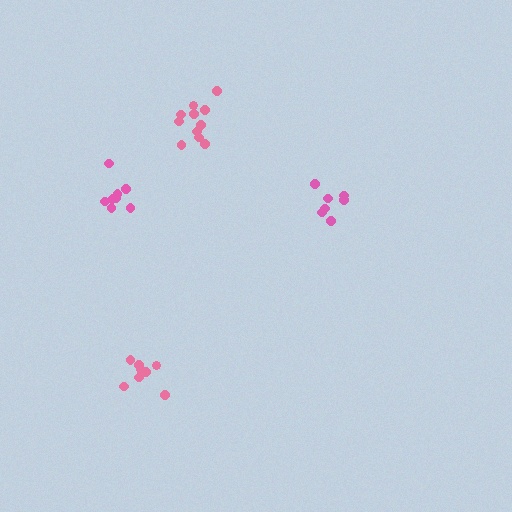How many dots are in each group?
Group 1: 11 dots, Group 2: 7 dots, Group 3: 9 dots, Group 4: 8 dots (35 total).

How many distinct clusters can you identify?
There are 4 distinct clusters.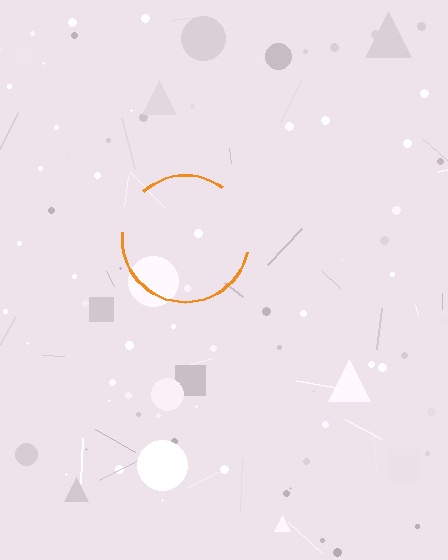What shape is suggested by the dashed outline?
The dashed outline suggests a circle.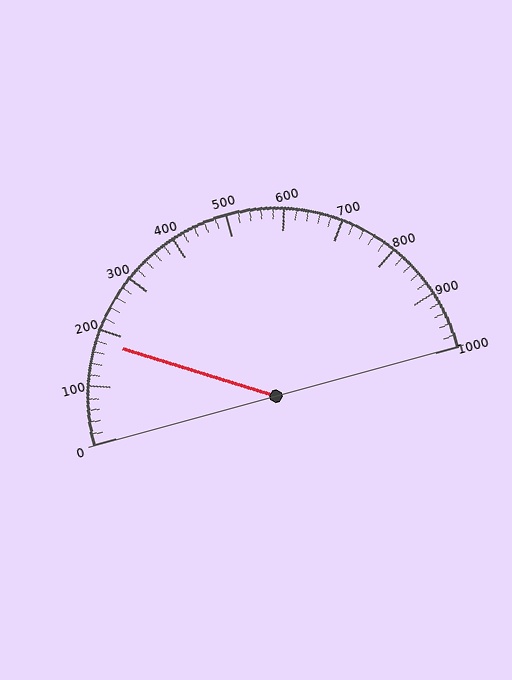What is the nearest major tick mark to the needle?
The nearest major tick mark is 200.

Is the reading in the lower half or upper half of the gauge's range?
The reading is in the lower half of the range (0 to 1000).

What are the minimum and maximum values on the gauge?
The gauge ranges from 0 to 1000.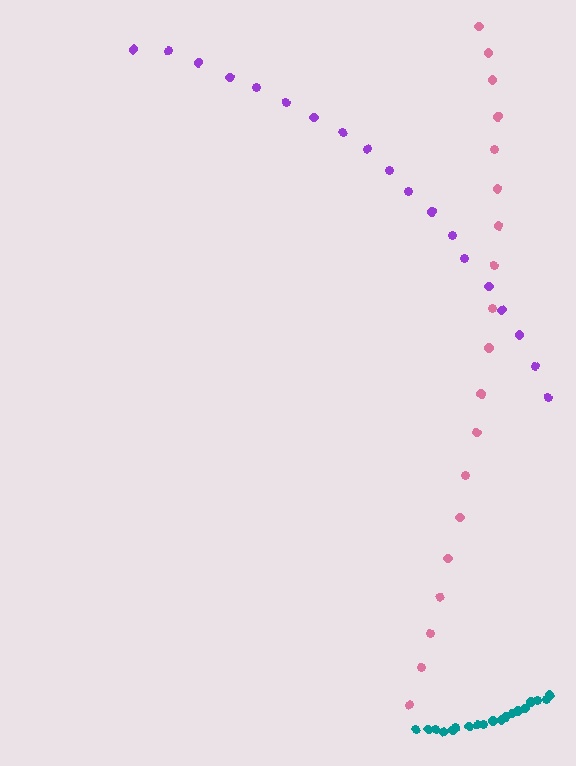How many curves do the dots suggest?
There are 3 distinct paths.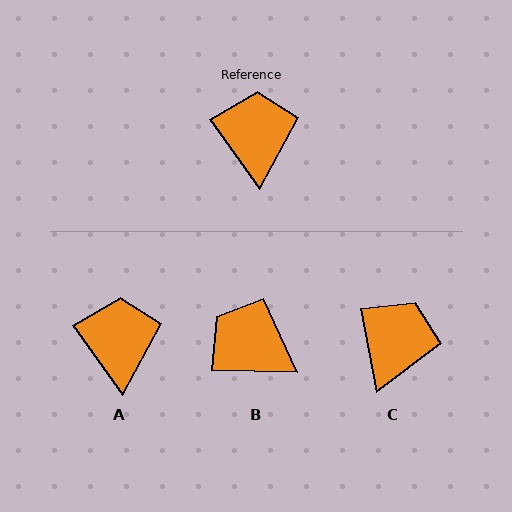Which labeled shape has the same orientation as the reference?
A.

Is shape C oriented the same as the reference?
No, it is off by about 24 degrees.